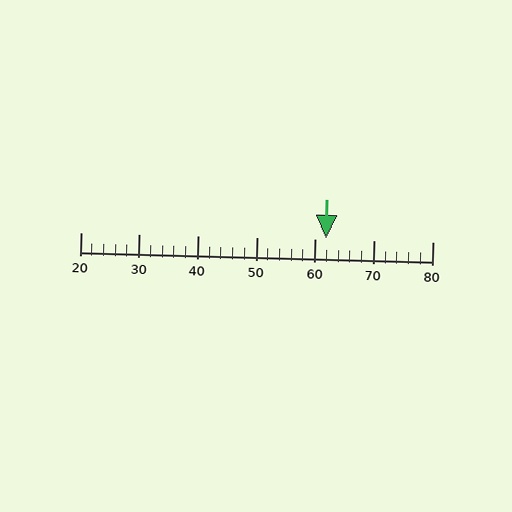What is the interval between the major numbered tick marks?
The major tick marks are spaced 10 units apart.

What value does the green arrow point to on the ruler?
The green arrow points to approximately 62.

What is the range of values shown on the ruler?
The ruler shows values from 20 to 80.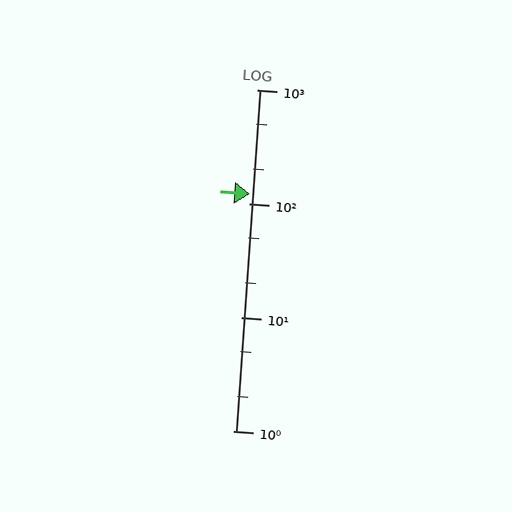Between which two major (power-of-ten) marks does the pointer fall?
The pointer is between 100 and 1000.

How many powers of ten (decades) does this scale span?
The scale spans 3 decades, from 1 to 1000.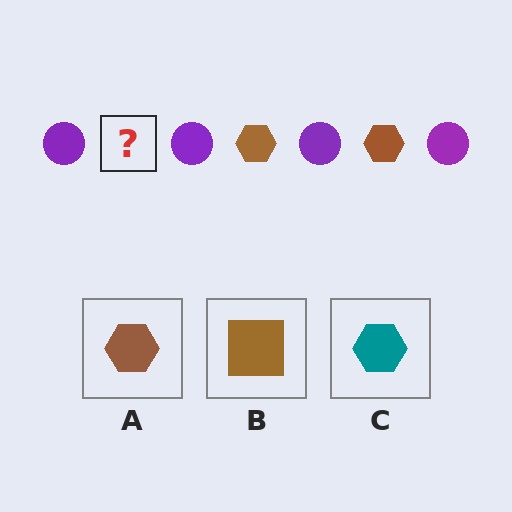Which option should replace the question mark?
Option A.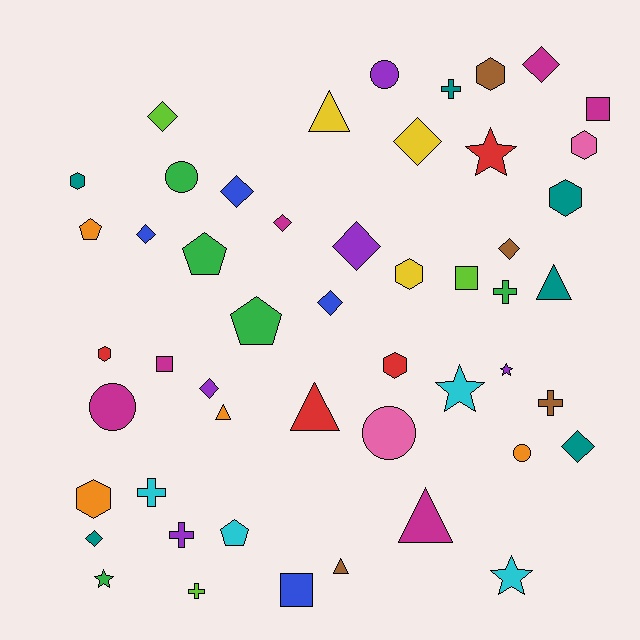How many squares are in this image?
There are 4 squares.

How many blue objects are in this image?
There are 4 blue objects.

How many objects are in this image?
There are 50 objects.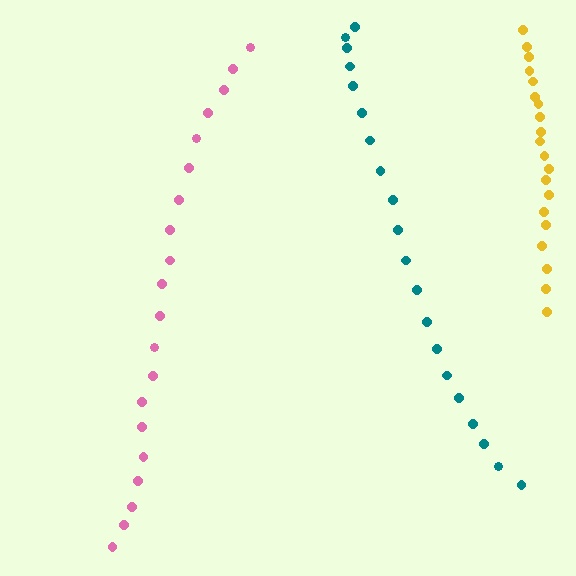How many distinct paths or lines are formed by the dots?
There are 3 distinct paths.